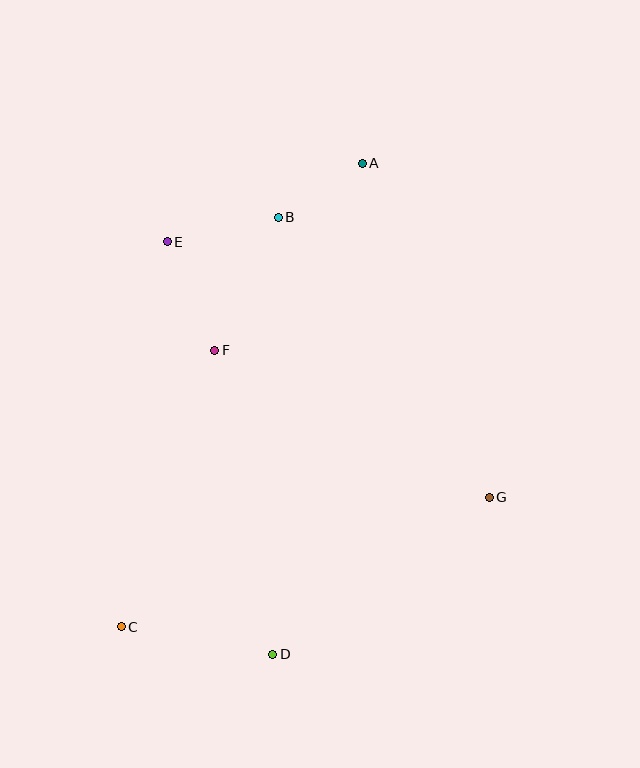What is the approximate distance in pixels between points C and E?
The distance between C and E is approximately 388 pixels.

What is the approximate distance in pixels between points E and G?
The distance between E and G is approximately 411 pixels.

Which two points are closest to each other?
Points A and B are closest to each other.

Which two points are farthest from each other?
Points A and C are farthest from each other.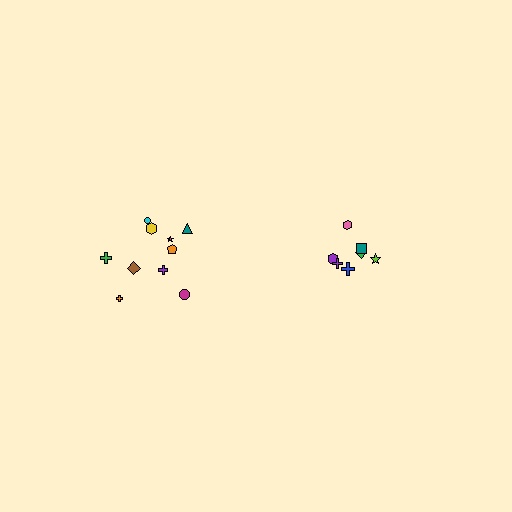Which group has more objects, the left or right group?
The left group.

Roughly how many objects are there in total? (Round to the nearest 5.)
Roughly 15 objects in total.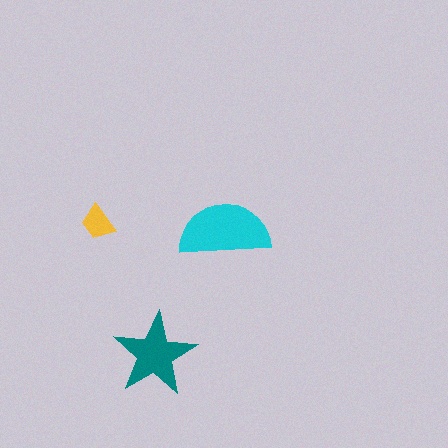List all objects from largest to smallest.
The cyan semicircle, the teal star, the yellow trapezoid.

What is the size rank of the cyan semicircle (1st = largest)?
1st.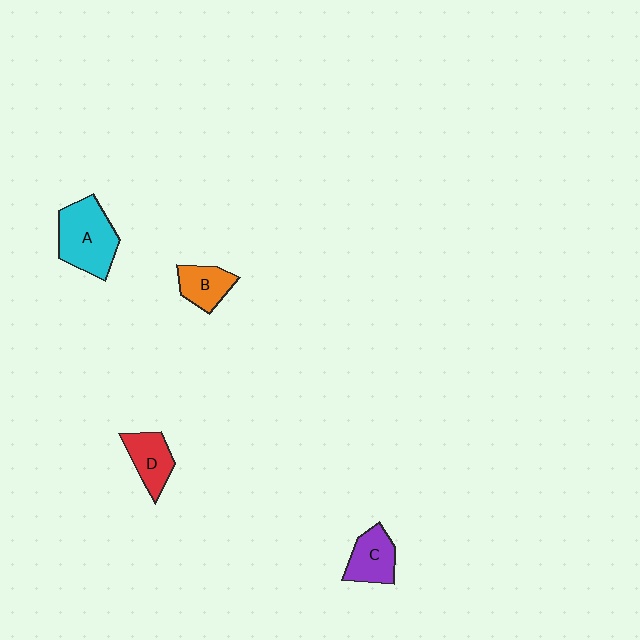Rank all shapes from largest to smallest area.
From largest to smallest: A (cyan), C (purple), D (red), B (orange).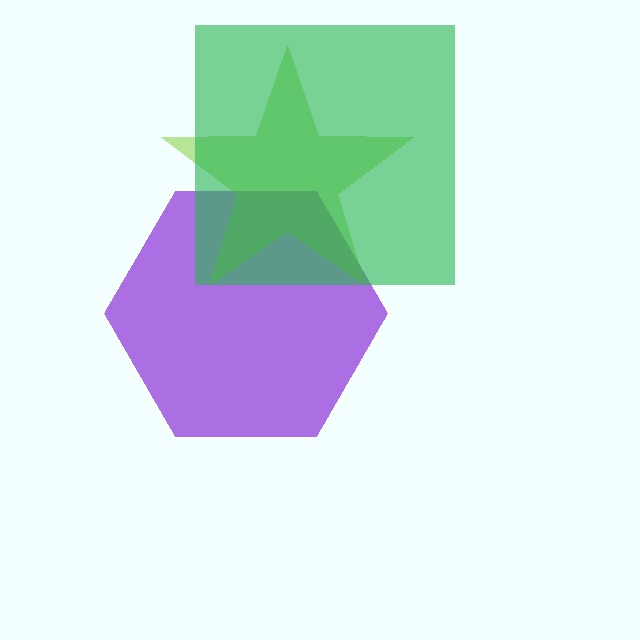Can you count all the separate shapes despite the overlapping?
Yes, there are 3 separate shapes.